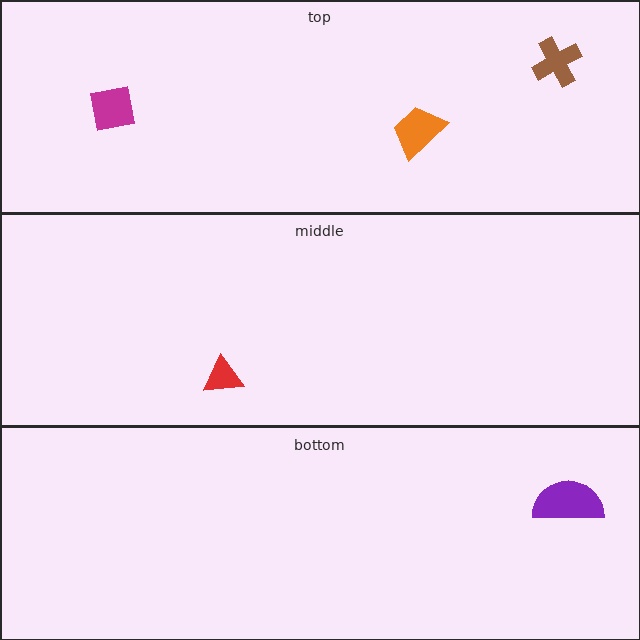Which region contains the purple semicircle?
The bottom region.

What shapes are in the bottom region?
The purple semicircle.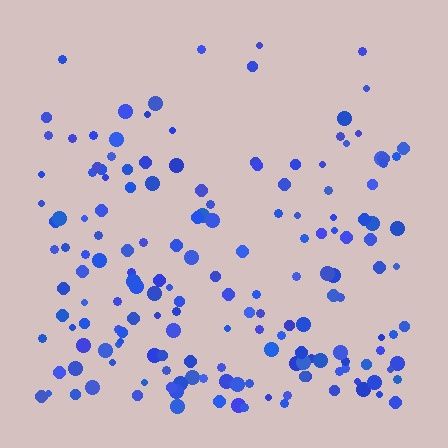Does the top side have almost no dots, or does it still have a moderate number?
Still a moderate number, just noticeably fewer than the bottom.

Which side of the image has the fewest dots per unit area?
The top.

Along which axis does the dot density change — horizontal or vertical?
Vertical.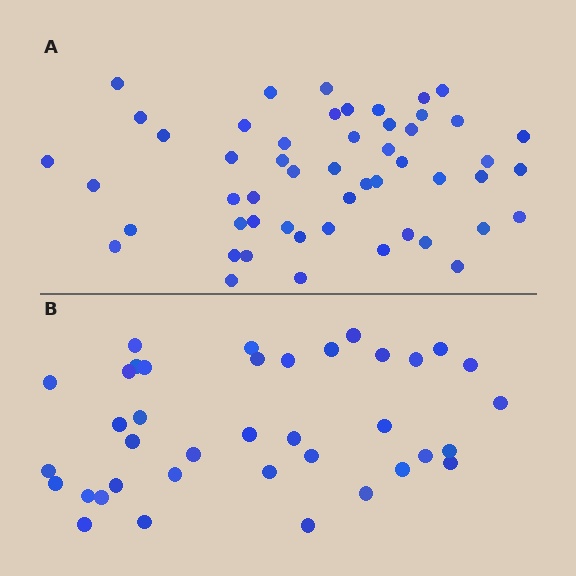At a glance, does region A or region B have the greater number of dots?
Region A (the top region) has more dots.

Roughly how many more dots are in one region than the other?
Region A has approximately 15 more dots than region B.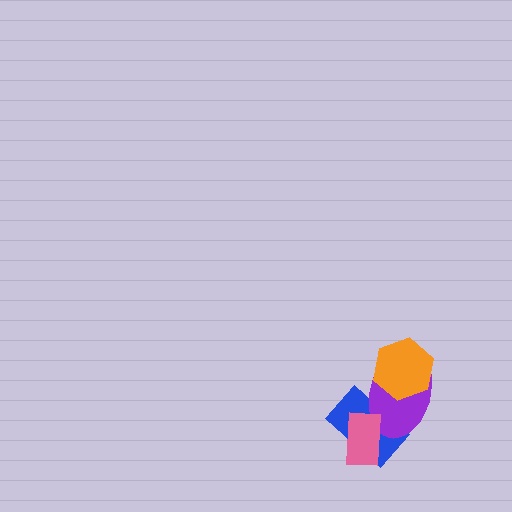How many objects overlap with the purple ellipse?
3 objects overlap with the purple ellipse.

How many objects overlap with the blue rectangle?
2 objects overlap with the blue rectangle.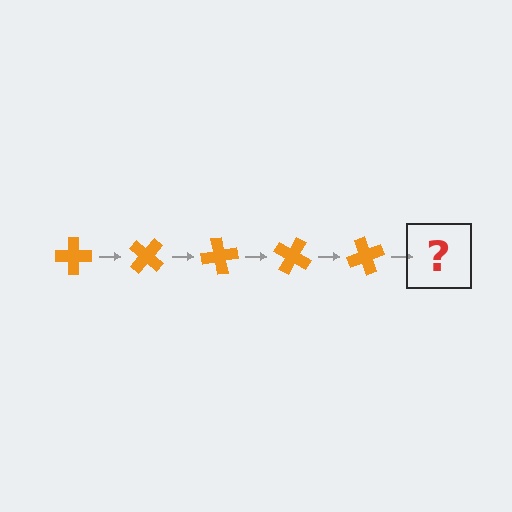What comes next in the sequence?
The next element should be an orange cross rotated 200 degrees.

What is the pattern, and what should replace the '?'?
The pattern is that the cross rotates 40 degrees each step. The '?' should be an orange cross rotated 200 degrees.